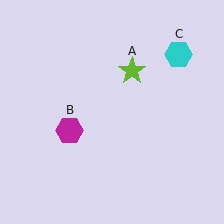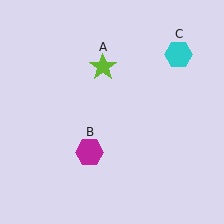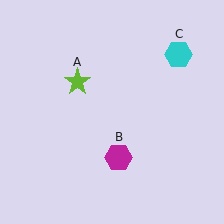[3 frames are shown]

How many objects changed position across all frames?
2 objects changed position: lime star (object A), magenta hexagon (object B).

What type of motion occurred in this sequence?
The lime star (object A), magenta hexagon (object B) rotated counterclockwise around the center of the scene.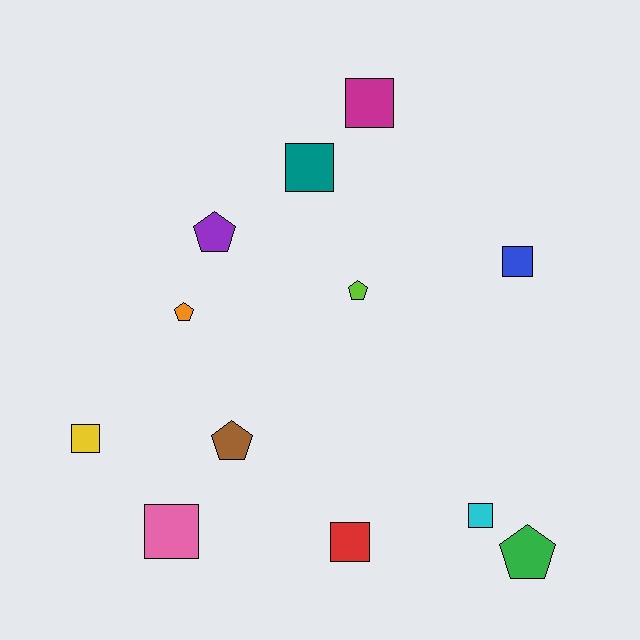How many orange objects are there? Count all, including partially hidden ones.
There is 1 orange object.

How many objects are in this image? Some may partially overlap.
There are 12 objects.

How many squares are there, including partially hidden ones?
There are 7 squares.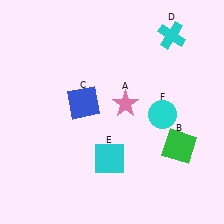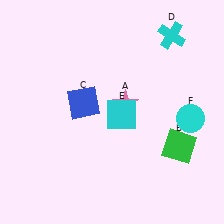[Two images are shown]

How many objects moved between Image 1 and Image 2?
2 objects moved between the two images.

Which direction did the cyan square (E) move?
The cyan square (E) moved up.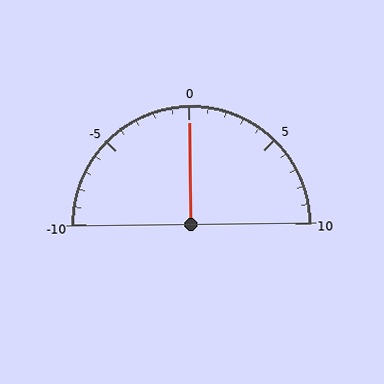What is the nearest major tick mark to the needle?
The nearest major tick mark is 0.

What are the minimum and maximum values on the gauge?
The gauge ranges from -10 to 10.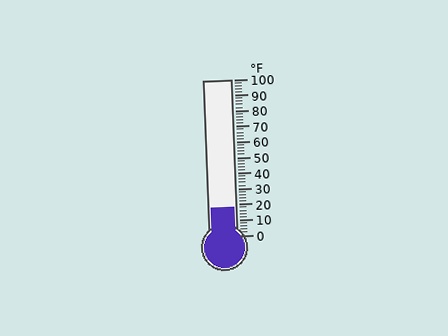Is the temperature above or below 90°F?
The temperature is below 90°F.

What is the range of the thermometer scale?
The thermometer scale ranges from 0°F to 100°F.